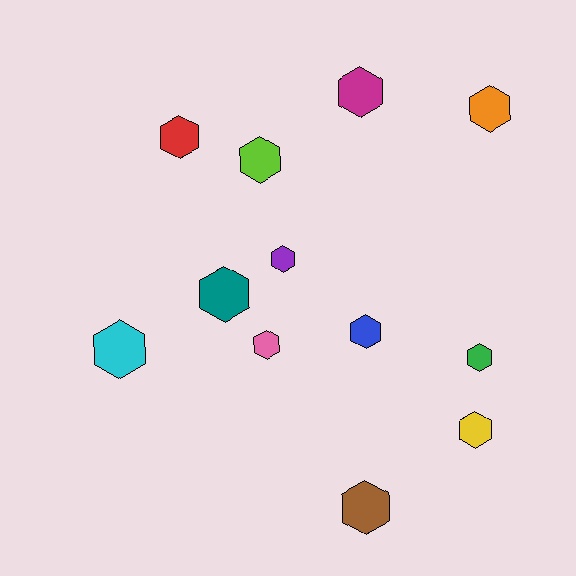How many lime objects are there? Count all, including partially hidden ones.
There is 1 lime object.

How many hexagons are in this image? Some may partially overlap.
There are 12 hexagons.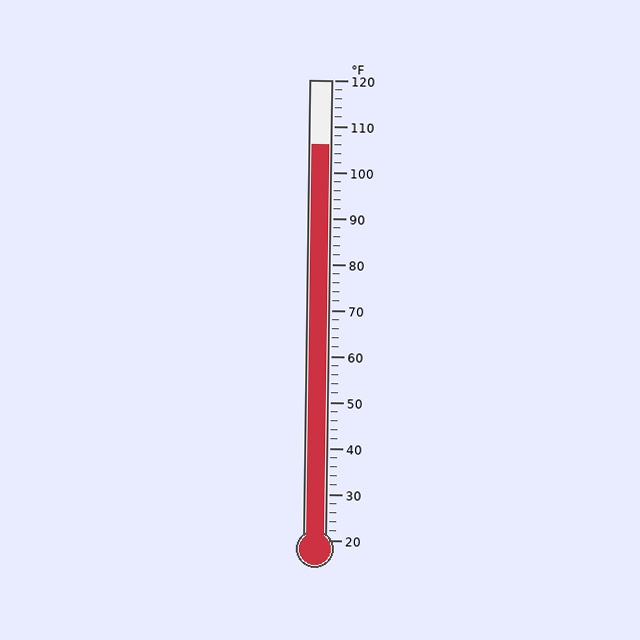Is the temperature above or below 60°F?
The temperature is above 60°F.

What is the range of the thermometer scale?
The thermometer scale ranges from 20°F to 120°F.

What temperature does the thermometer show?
The thermometer shows approximately 106°F.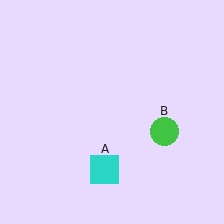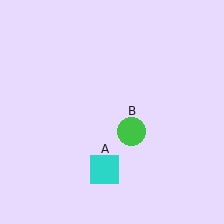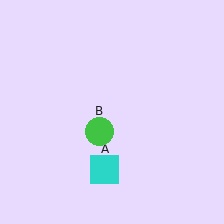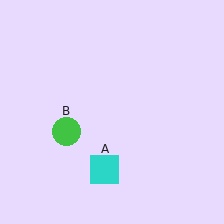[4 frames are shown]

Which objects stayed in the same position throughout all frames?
Cyan square (object A) remained stationary.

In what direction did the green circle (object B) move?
The green circle (object B) moved left.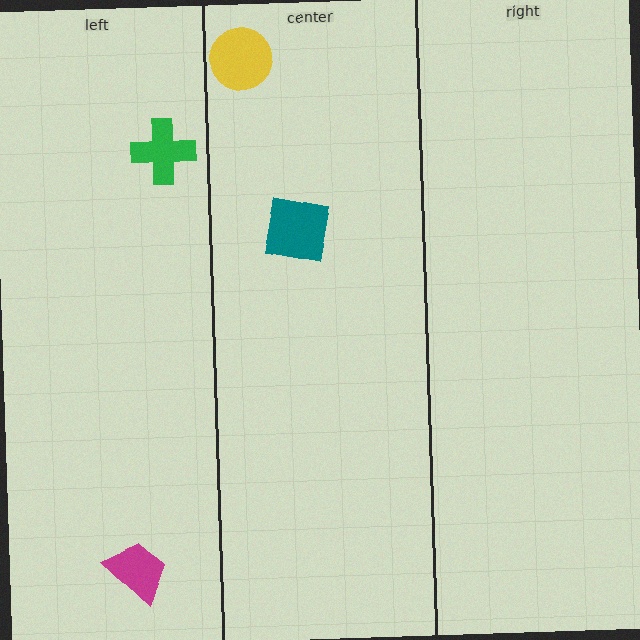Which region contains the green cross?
The left region.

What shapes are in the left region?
The magenta trapezoid, the green cross.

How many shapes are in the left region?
2.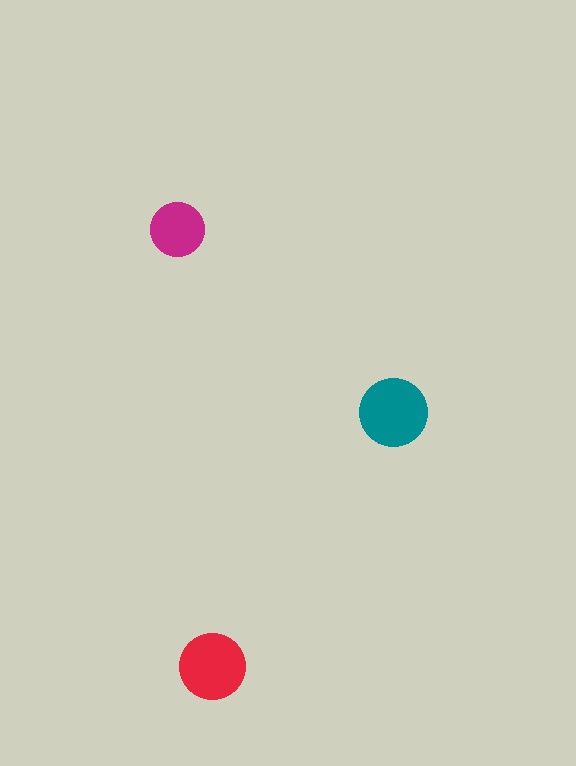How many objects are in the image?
There are 3 objects in the image.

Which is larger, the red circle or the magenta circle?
The red one.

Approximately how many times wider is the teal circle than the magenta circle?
About 1.5 times wider.